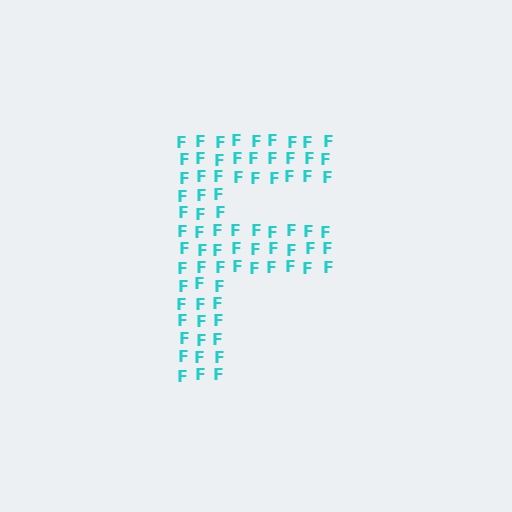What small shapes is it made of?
It is made of small letter F's.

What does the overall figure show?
The overall figure shows the letter F.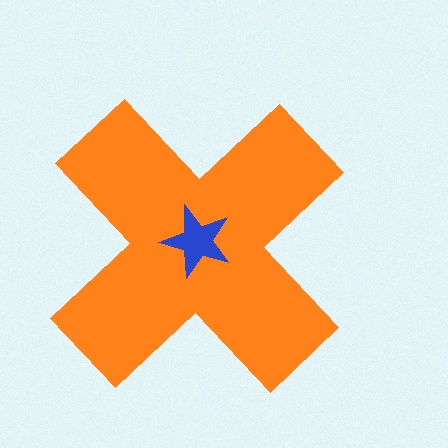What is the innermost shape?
The blue star.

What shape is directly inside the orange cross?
The blue star.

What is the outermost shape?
The orange cross.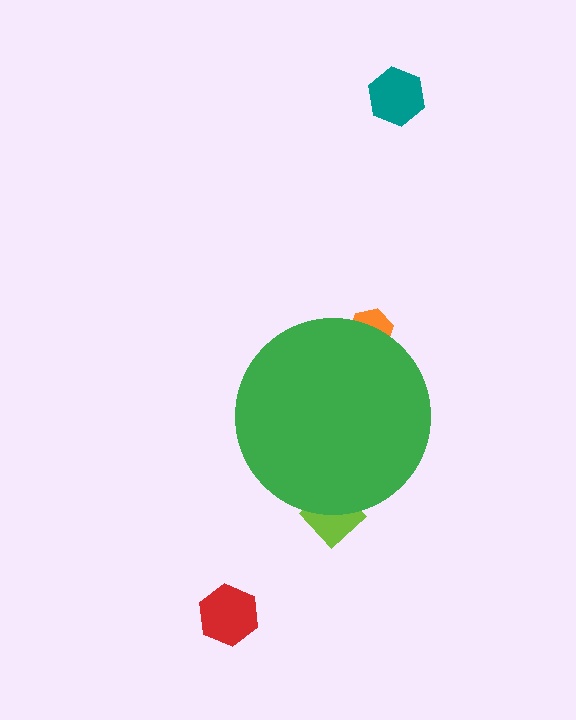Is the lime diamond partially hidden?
Yes, the lime diamond is partially hidden behind the green circle.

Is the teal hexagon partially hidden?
No, the teal hexagon is fully visible.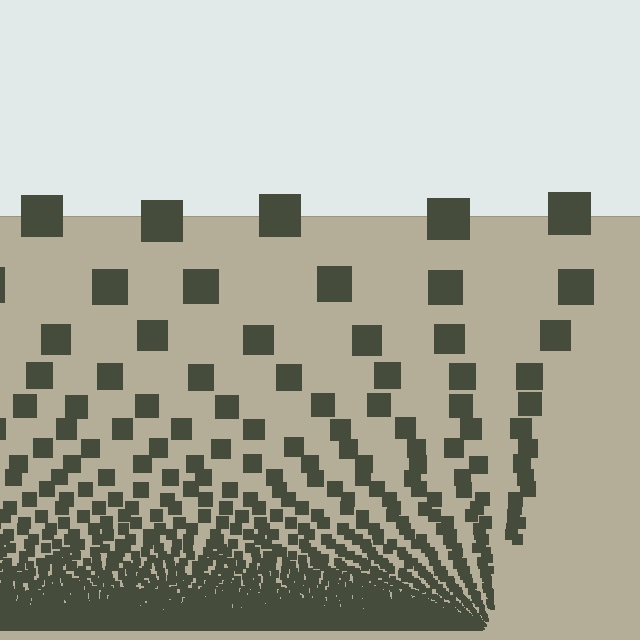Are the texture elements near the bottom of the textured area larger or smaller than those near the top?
Smaller. The gradient is inverted — elements near the bottom are smaller and denser.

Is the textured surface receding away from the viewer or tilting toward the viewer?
The surface appears to tilt toward the viewer. Texture elements get larger and sparser toward the top.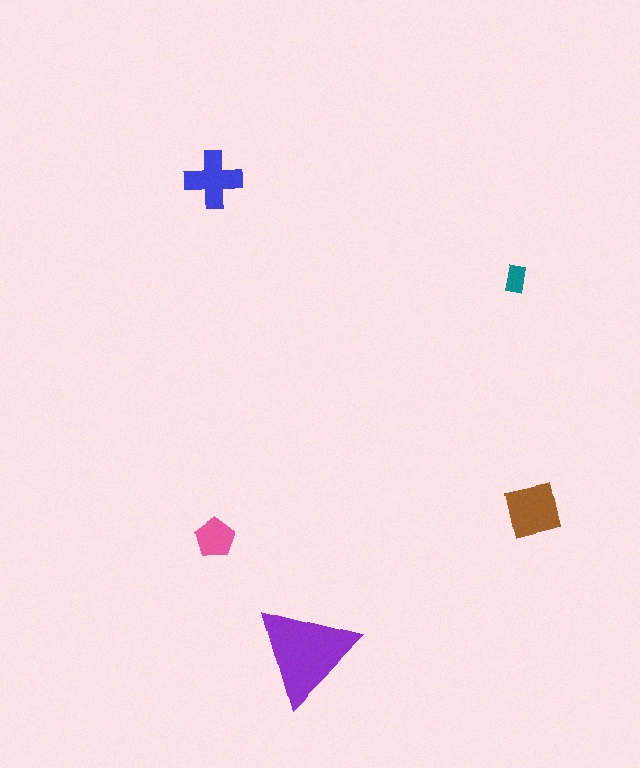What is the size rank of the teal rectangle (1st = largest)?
5th.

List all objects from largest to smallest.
The purple triangle, the brown square, the blue cross, the pink pentagon, the teal rectangle.